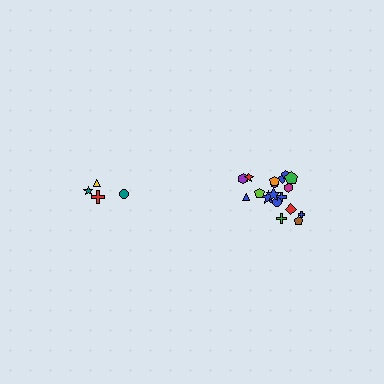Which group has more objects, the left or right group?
The right group.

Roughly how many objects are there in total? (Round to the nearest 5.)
Roughly 20 objects in total.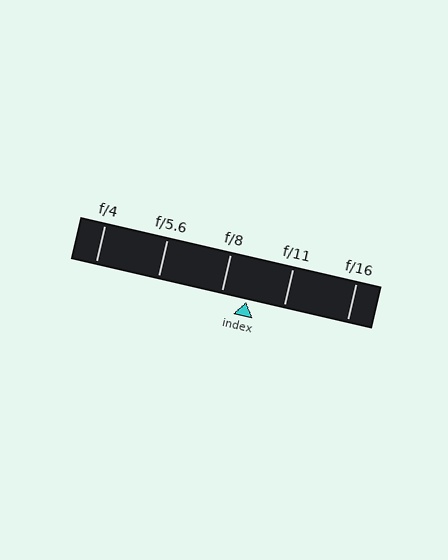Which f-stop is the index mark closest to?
The index mark is closest to f/8.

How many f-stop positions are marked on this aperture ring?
There are 5 f-stop positions marked.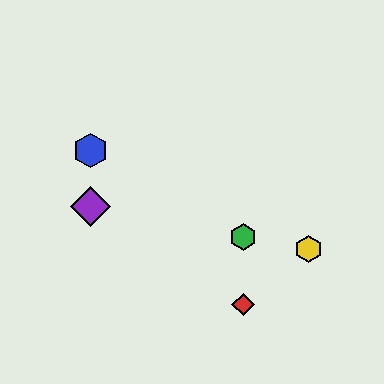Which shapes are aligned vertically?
The red diamond, the green hexagon are aligned vertically.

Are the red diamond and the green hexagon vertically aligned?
Yes, both are at x≈243.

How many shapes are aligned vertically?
2 shapes (the red diamond, the green hexagon) are aligned vertically.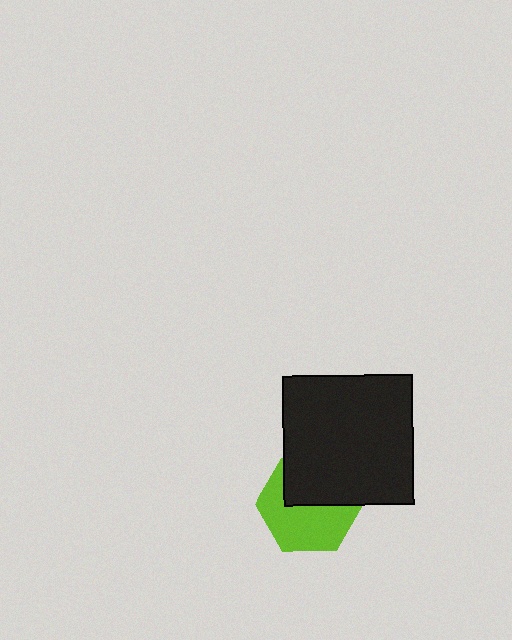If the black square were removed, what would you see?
You would see the complete lime hexagon.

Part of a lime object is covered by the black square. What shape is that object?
It is a hexagon.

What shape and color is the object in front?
The object in front is a black square.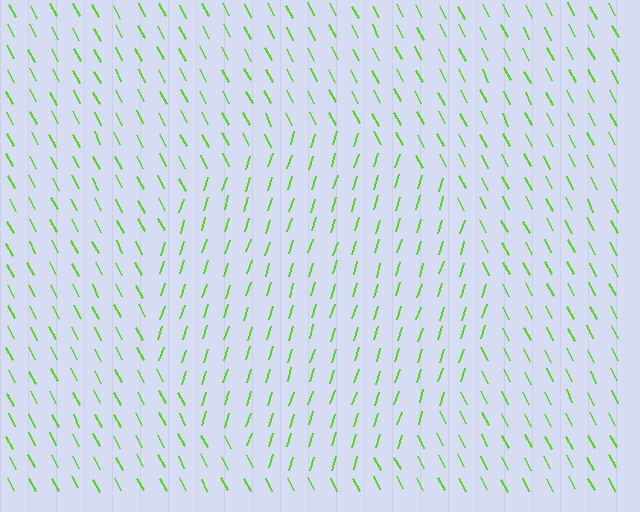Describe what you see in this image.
The image is filled with small lime line segments. A circle region in the image has lines oriented differently from the surrounding lines, creating a visible texture boundary.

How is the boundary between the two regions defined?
The boundary is defined purely by a change in line orientation (approximately 45 degrees difference). All lines are the same color and thickness.